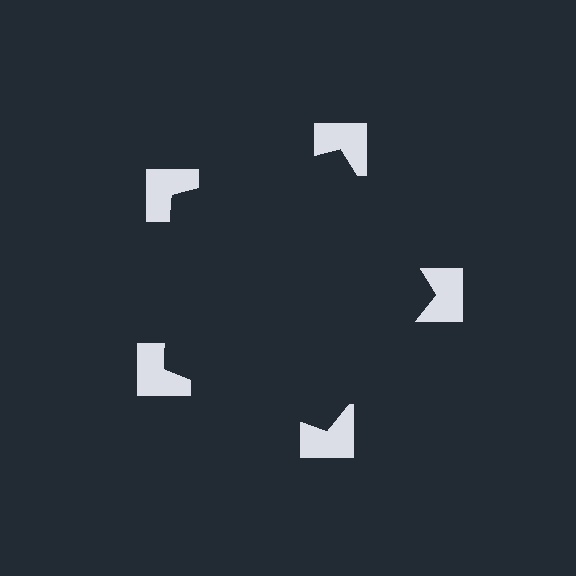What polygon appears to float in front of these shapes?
An illusory pentagon — its edges are inferred from the aligned wedge cuts in the notched squares, not physically drawn.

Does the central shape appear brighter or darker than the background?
It typically appears slightly darker than the background, even though no actual brightness change is drawn.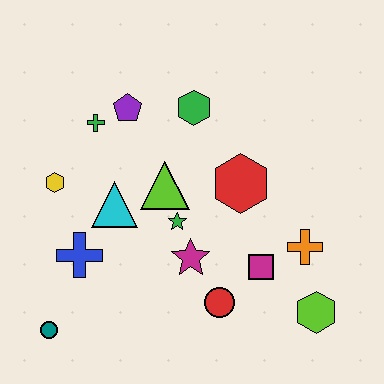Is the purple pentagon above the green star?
Yes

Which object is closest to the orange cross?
The magenta square is closest to the orange cross.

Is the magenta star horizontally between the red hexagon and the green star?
Yes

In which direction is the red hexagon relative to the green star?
The red hexagon is to the right of the green star.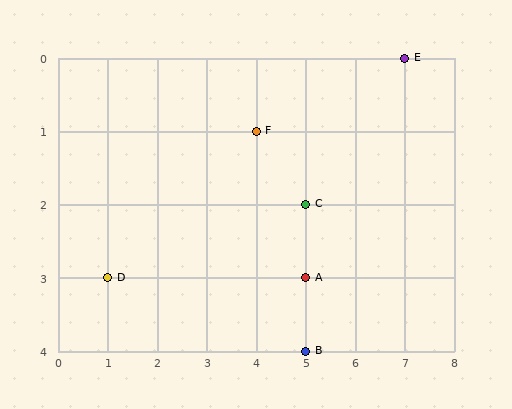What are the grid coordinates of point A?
Point A is at grid coordinates (5, 3).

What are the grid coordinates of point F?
Point F is at grid coordinates (4, 1).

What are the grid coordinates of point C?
Point C is at grid coordinates (5, 2).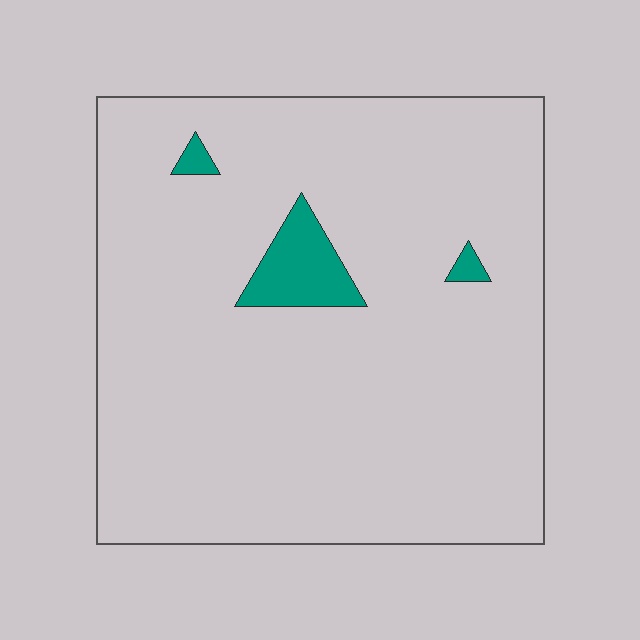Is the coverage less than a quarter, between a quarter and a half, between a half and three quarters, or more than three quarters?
Less than a quarter.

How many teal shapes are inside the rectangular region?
3.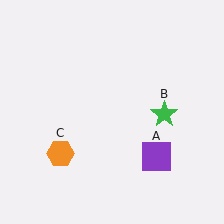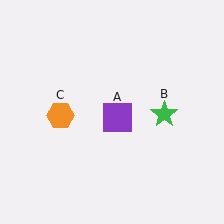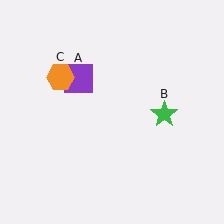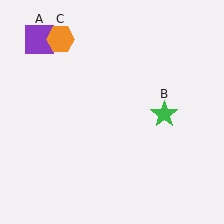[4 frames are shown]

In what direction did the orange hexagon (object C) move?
The orange hexagon (object C) moved up.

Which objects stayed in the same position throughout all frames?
Green star (object B) remained stationary.